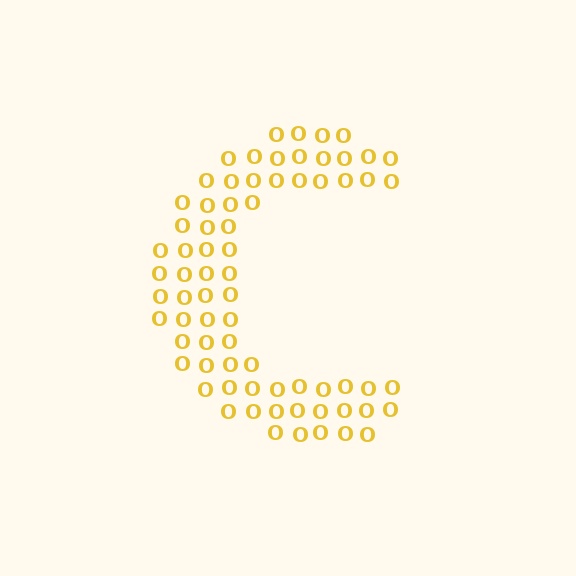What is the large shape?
The large shape is the letter C.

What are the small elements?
The small elements are letter O's.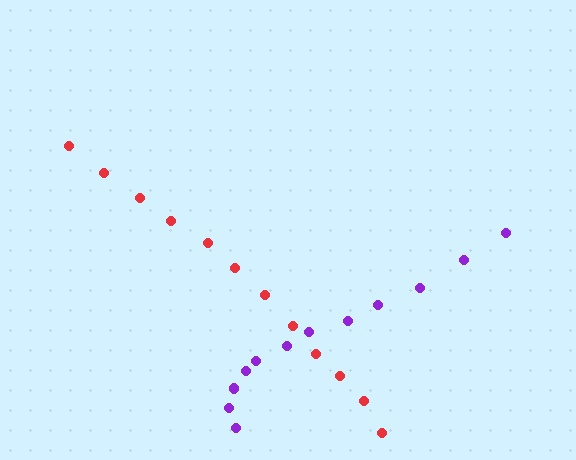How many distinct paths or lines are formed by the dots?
There are 2 distinct paths.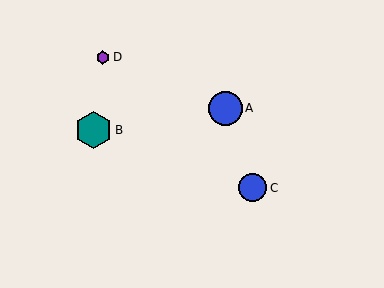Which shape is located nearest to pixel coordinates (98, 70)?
The purple hexagon (labeled D) at (103, 57) is nearest to that location.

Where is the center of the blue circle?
The center of the blue circle is at (253, 188).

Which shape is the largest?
The teal hexagon (labeled B) is the largest.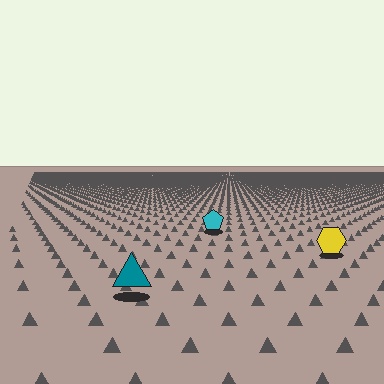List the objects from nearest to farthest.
From nearest to farthest: the teal triangle, the yellow hexagon, the cyan pentagon.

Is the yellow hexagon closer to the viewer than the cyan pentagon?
Yes. The yellow hexagon is closer — you can tell from the texture gradient: the ground texture is coarser near it.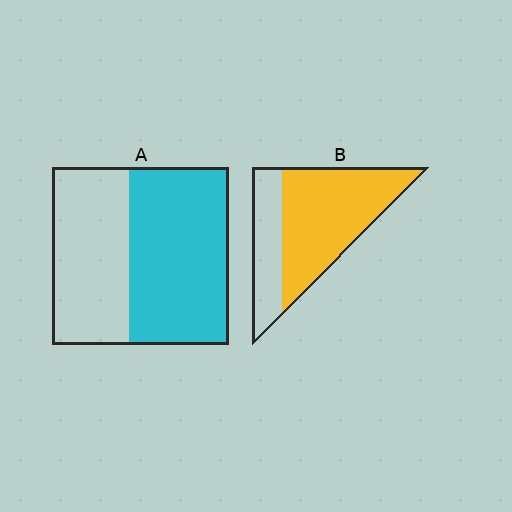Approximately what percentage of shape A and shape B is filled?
A is approximately 55% and B is approximately 70%.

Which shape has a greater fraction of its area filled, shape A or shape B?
Shape B.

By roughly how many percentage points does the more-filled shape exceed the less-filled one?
By roughly 15 percentage points (B over A).